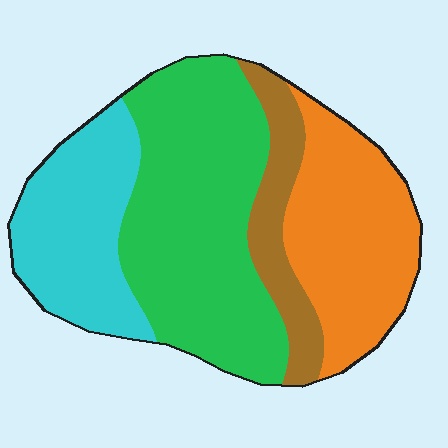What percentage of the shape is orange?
Orange covers about 25% of the shape.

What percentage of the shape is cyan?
Cyan covers about 20% of the shape.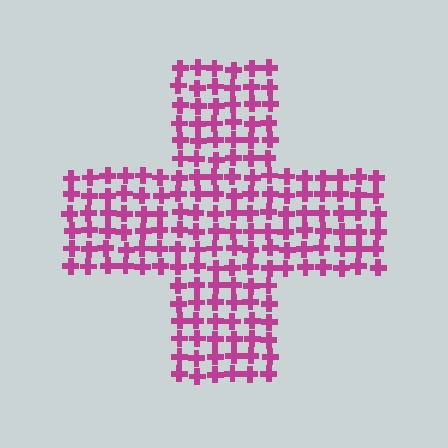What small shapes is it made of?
It is made of small crosses.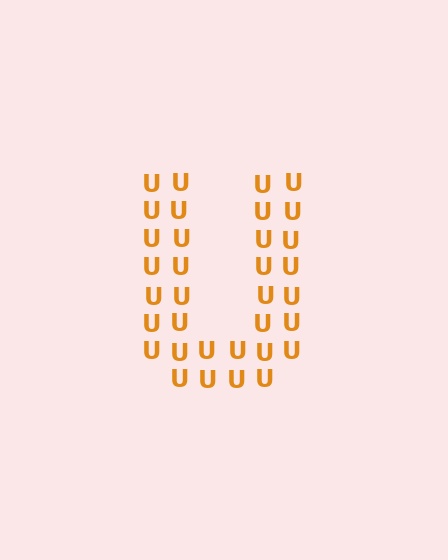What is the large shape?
The large shape is the letter U.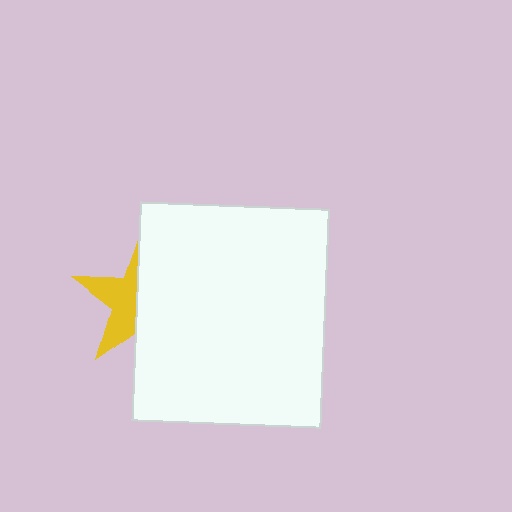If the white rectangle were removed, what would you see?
You would see the complete yellow star.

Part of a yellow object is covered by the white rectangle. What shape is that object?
It is a star.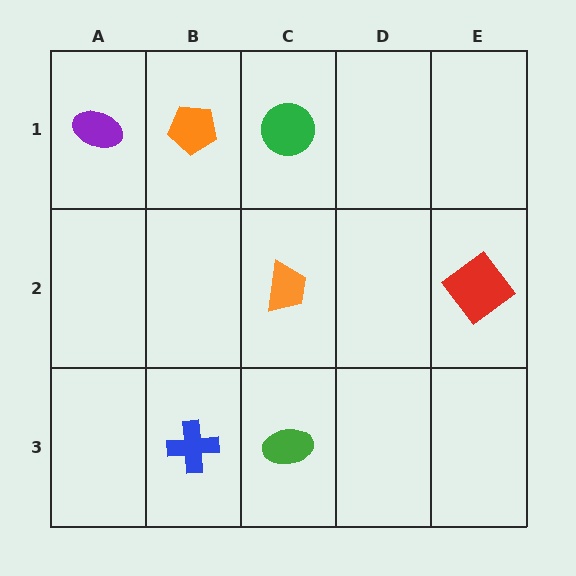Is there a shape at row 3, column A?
No, that cell is empty.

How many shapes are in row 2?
2 shapes.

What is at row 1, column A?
A purple ellipse.